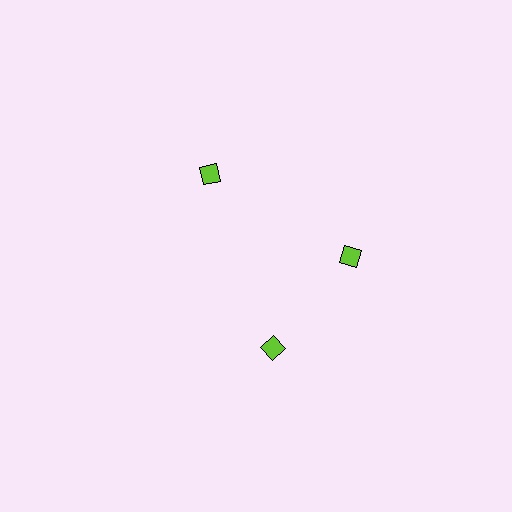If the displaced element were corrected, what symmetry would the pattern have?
It would have 3-fold rotational symmetry — the pattern would map onto itself every 120 degrees.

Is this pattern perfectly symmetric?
No. The 3 lime diamonds are arranged in a ring, but one element near the 7 o'clock position is rotated out of alignment along the ring, breaking the 3-fold rotational symmetry.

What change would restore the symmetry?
The symmetry would be restored by rotating it back into even spacing with its neighbors so that all 3 diamonds sit at equal angles and equal distance from the center.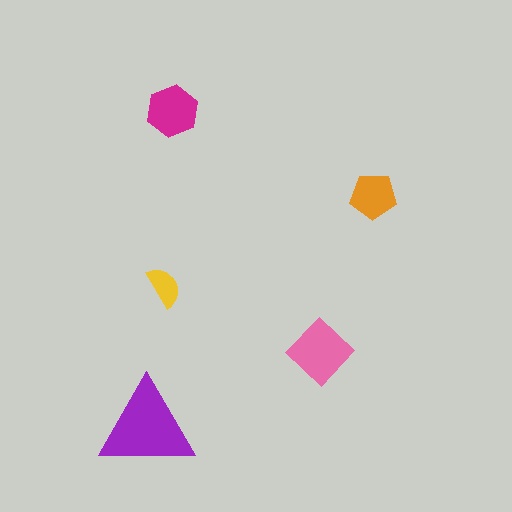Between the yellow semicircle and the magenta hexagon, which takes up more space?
The magenta hexagon.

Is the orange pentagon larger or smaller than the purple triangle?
Smaller.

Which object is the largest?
The purple triangle.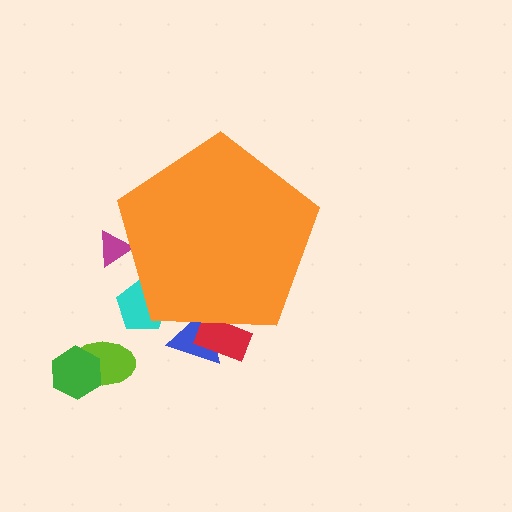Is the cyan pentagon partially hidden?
Yes, the cyan pentagon is partially hidden behind the orange pentagon.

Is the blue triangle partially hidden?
Yes, the blue triangle is partially hidden behind the orange pentagon.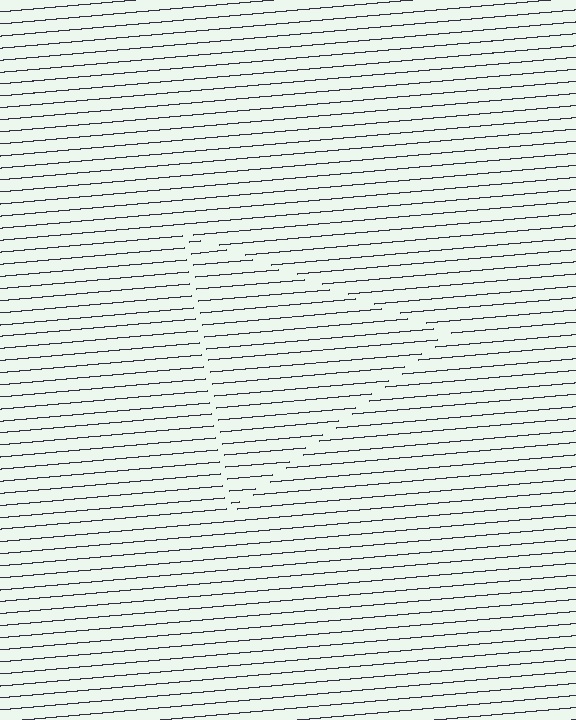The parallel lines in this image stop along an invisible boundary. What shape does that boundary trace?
An illusory triangle. The interior of the shape contains the same grating, shifted by half a period — the contour is defined by the phase discontinuity where line-ends from the inner and outer gratings abut.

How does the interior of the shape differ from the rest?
The interior of the shape contains the same grating, shifted by half a period — the contour is defined by the phase discontinuity where line-ends from the inner and outer gratings abut.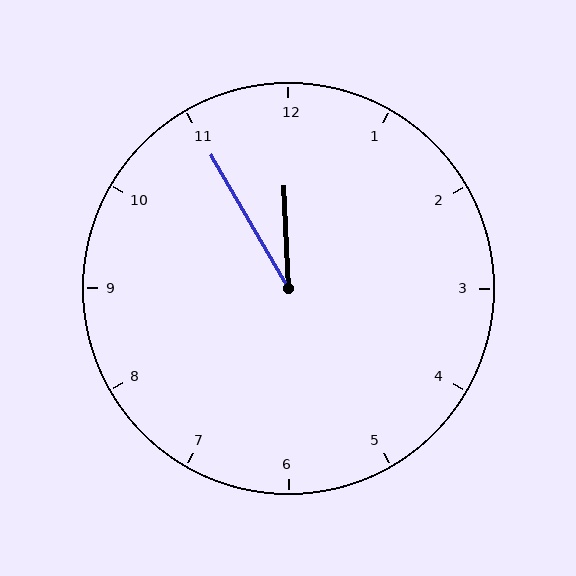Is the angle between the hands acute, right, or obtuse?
It is acute.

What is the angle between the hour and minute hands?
Approximately 28 degrees.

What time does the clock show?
11:55.